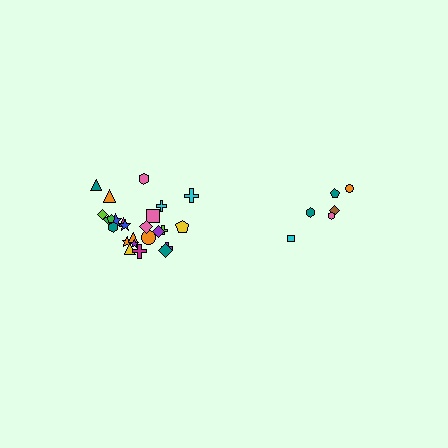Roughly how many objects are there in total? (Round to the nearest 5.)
Roughly 30 objects in total.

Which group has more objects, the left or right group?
The left group.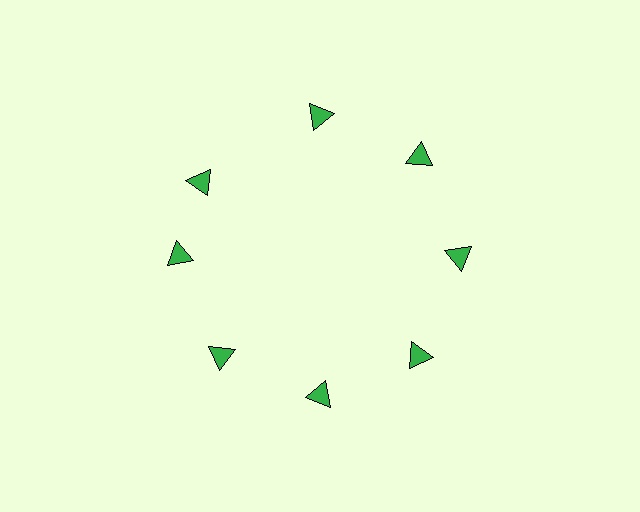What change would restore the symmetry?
The symmetry would be restored by rotating it back into even spacing with its neighbors so that all 8 triangles sit at equal angles and equal distance from the center.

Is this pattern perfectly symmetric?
No. The 8 green triangles are arranged in a ring, but one element near the 10 o'clock position is rotated out of alignment along the ring, breaking the 8-fold rotational symmetry.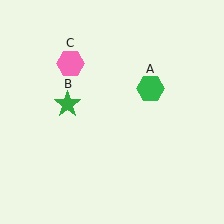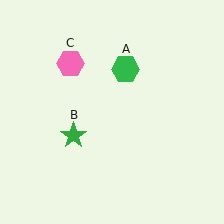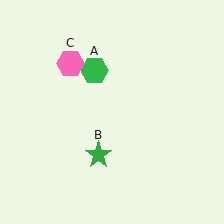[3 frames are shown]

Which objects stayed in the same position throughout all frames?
Pink hexagon (object C) remained stationary.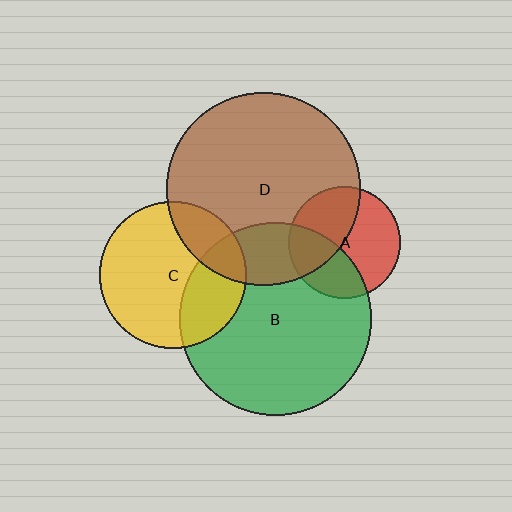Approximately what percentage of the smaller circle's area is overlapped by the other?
Approximately 20%.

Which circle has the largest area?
Circle D (brown).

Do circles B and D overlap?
Yes.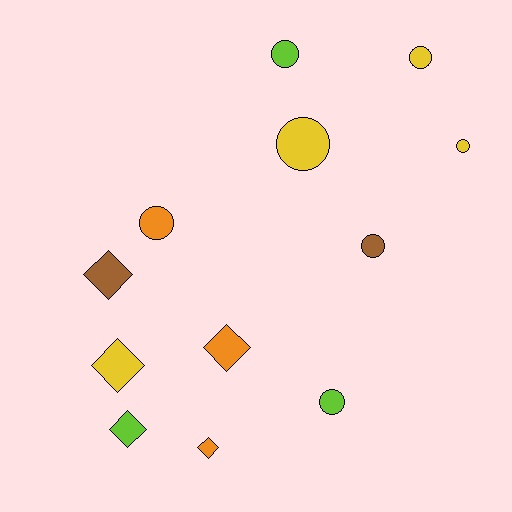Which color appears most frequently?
Yellow, with 4 objects.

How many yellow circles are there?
There are 3 yellow circles.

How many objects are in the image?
There are 12 objects.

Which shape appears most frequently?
Circle, with 7 objects.